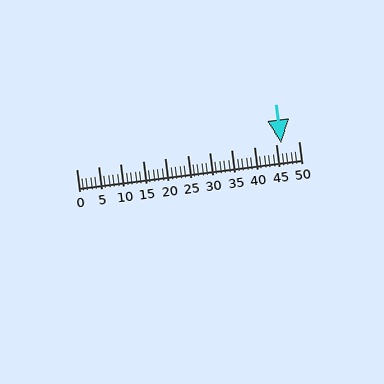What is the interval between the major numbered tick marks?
The major tick marks are spaced 5 units apart.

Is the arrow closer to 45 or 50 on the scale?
The arrow is closer to 45.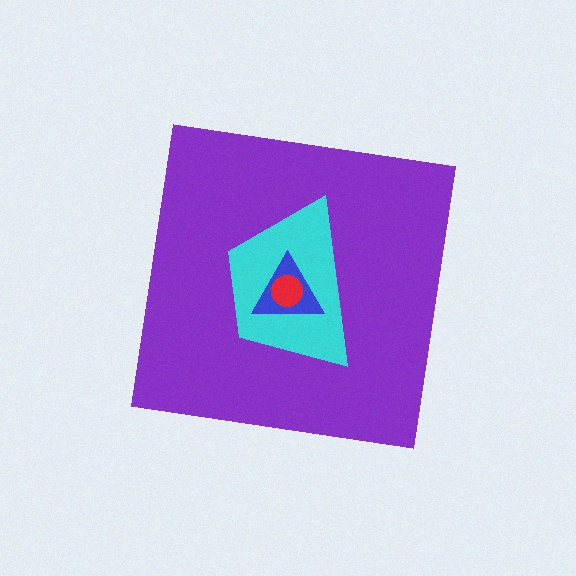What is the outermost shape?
The purple square.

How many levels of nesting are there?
4.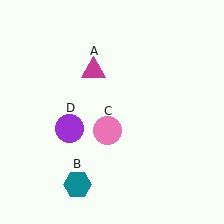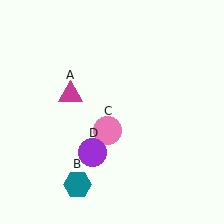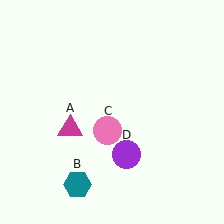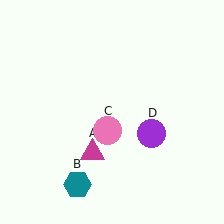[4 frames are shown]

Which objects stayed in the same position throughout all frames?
Teal hexagon (object B) and pink circle (object C) remained stationary.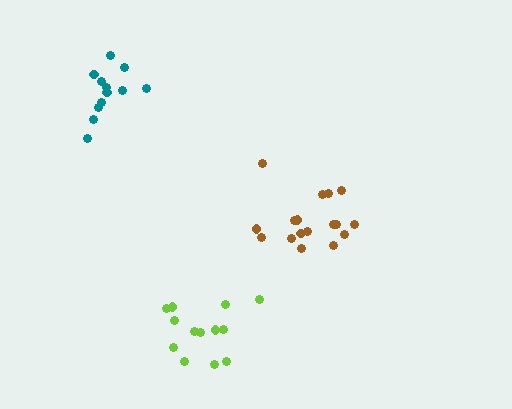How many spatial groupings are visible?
There are 3 spatial groupings.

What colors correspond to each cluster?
The clusters are colored: brown, teal, lime.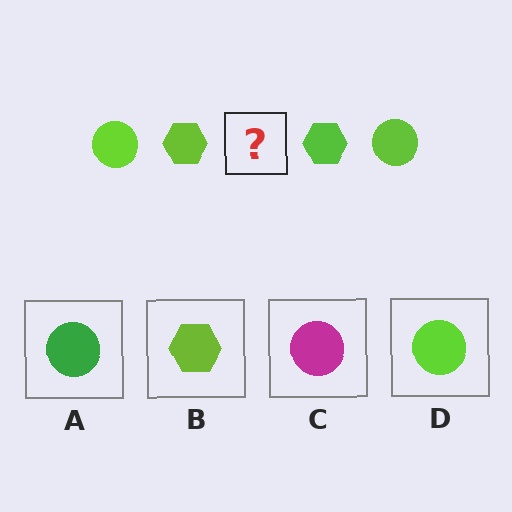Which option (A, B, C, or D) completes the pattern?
D.